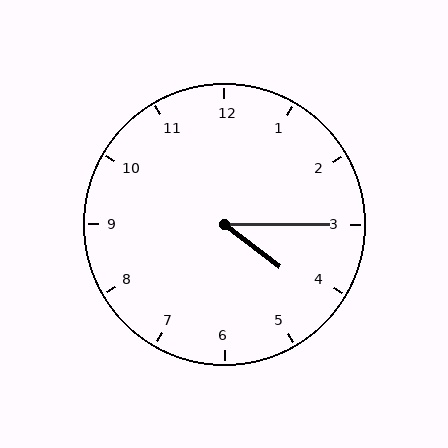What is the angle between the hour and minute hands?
Approximately 38 degrees.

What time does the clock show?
4:15.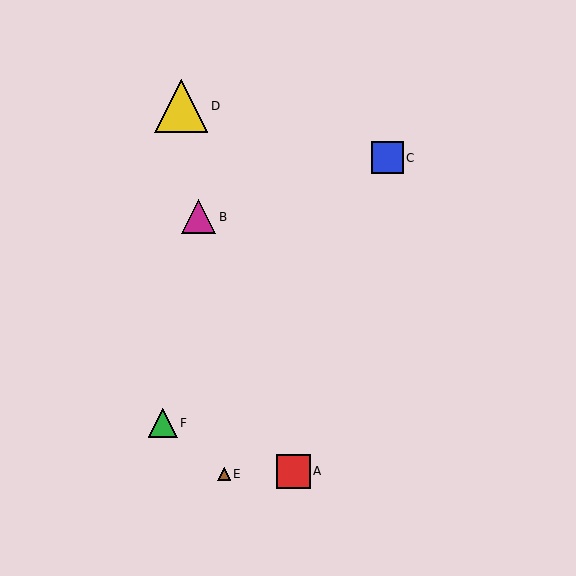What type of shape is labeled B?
Shape B is a magenta triangle.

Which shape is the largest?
The yellow triangle (labeled D) is the largest.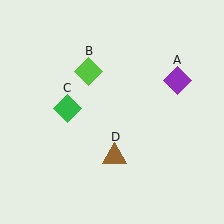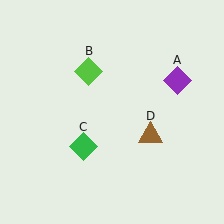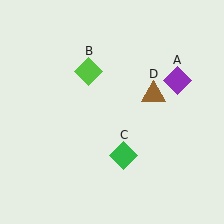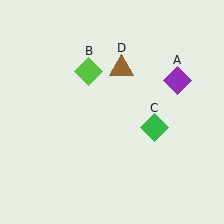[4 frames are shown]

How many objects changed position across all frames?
2 objects changed position: green diamond (object C), brown triangle (object D).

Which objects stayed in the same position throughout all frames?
Purple diamond (object A) and lime diamond (object B) remained stationary.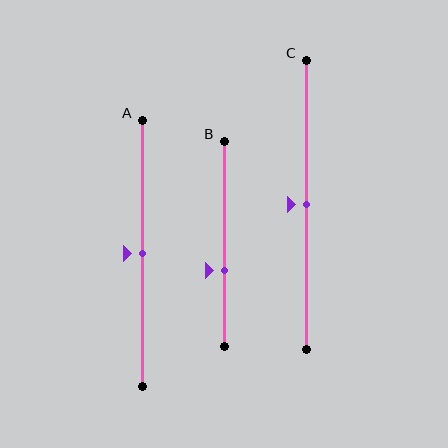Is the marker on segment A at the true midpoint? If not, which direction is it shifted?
Yes, the marker on segment A is at the true midpoint.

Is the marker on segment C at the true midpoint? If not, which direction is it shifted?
Yes, the marker on segment C is at the true midpoint.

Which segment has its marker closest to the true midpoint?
Segment A has its marker closest to the true midpoint.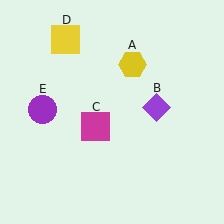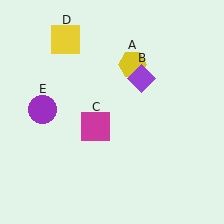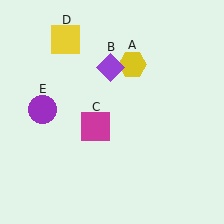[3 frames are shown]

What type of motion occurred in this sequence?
The purple diamond (object B) rotated counterclockwise around the center of the scene.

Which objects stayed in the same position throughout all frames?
Yellow hexagon (object A) and magenta square (object C) and yellow square (object D) and purple circle (object E) remained stationary.